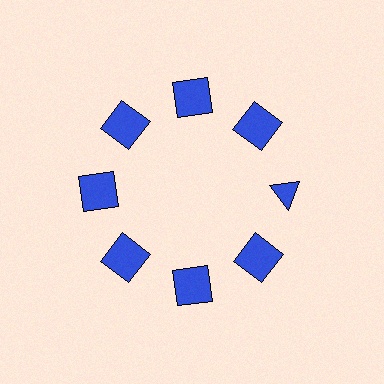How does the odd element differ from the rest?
It has a different shape: triangle instead of square.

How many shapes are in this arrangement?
There are 8 shapes arranged in a ring pattern.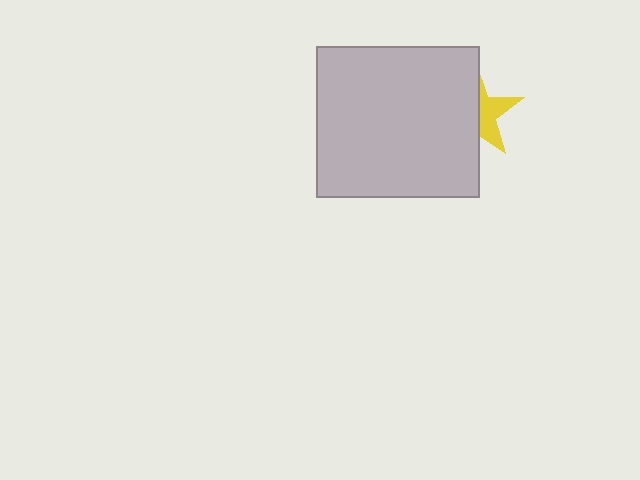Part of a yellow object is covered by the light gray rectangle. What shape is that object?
It is a star.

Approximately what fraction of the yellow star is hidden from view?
Roughly 58% of the yellow star is hidden behind the light gray rectangle.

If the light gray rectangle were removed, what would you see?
You would see the complete yellow star.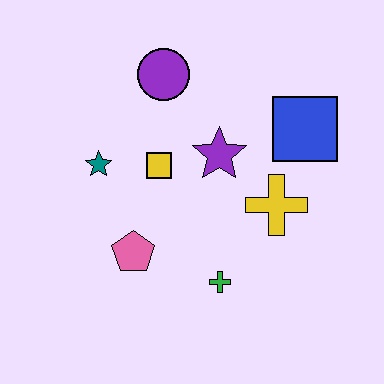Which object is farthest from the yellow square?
The blue square is farthest from the yellow square.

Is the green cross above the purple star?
No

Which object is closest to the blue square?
The yellow cross is closest to the blue square.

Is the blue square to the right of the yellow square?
Yes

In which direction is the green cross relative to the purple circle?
The green cross is below the purple circle.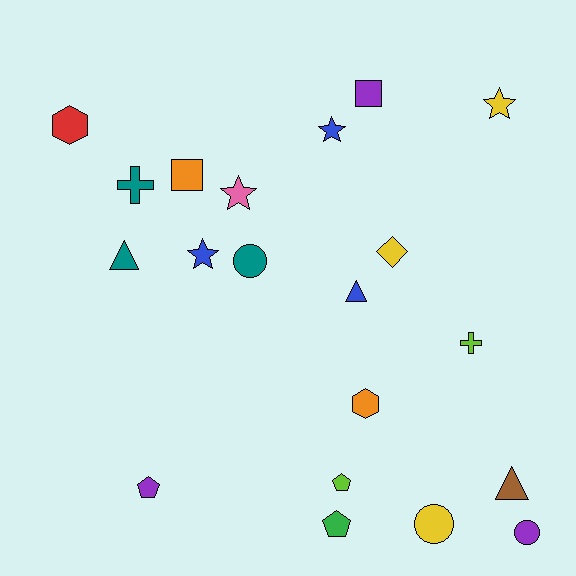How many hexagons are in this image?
There are 2 hexagons.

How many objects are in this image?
There are 20 objects.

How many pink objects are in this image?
There is 1 pink object.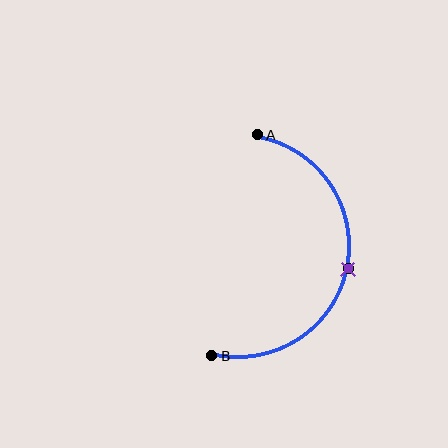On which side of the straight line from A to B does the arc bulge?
The arc bulges to the right of the straight line connecting A and B.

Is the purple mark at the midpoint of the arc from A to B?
Yes. The purple mark lies on the arc at equal arc-length from both A and B — it is the arc midpoint.